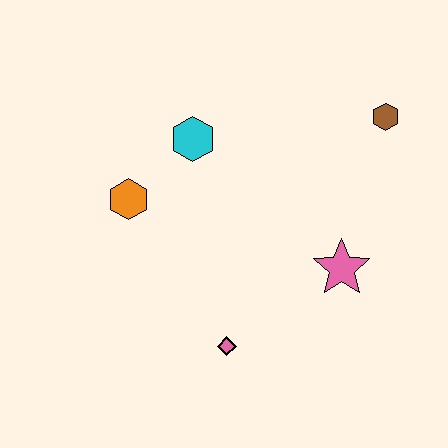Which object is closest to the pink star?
The pink diamond is closest to the pink star.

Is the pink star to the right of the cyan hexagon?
Yes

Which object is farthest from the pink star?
The orange hexagon is farthest from the pink star.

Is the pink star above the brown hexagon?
No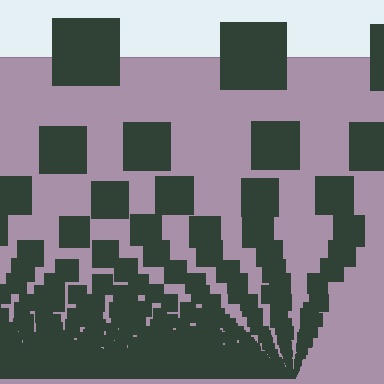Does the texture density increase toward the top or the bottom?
Density increases toward the bottom.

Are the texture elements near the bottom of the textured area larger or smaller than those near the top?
Smaller. The gradient is inverted — elements near the bottom are smaller and denser.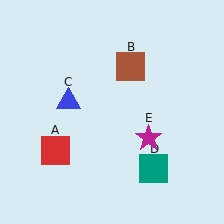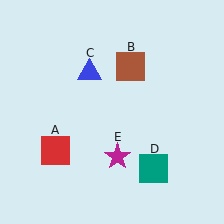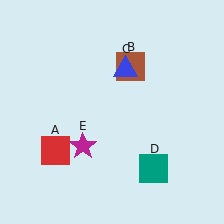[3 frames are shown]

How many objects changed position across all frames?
2 objects changed position: blue triangle (object C), magenta star (object E).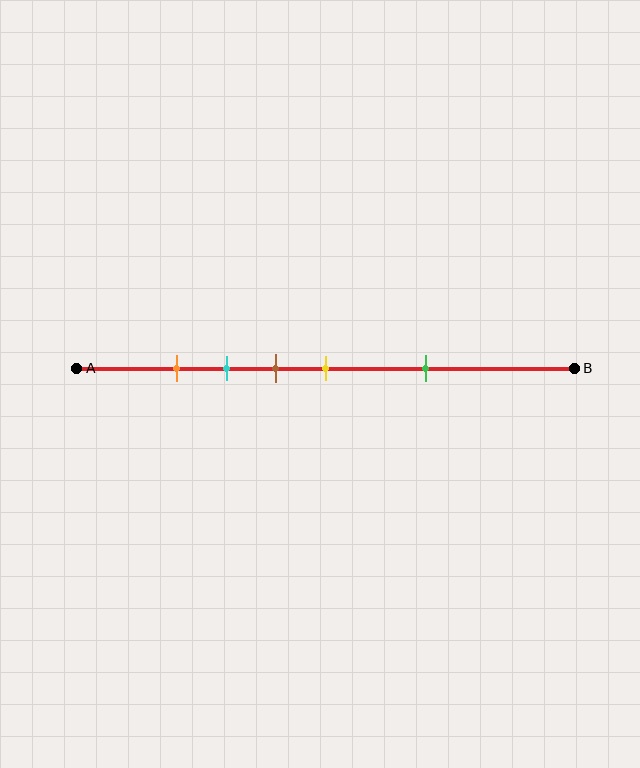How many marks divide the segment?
There are 5 marks dividing the segment.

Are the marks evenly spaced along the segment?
No, the marks are not evenly spaced.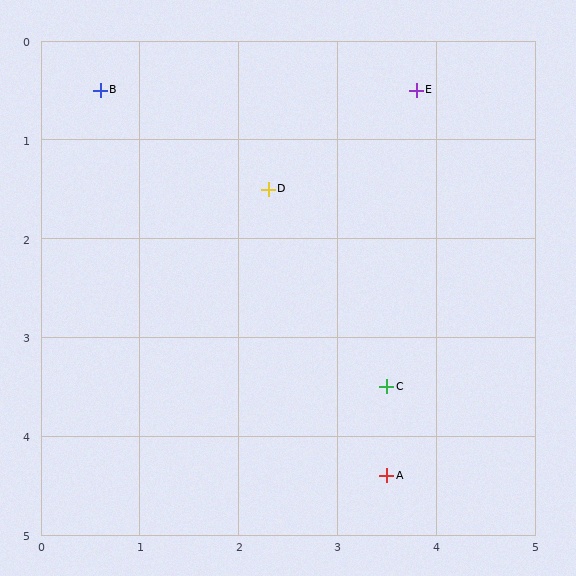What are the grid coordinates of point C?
Point C is at approximately (3.5, 3.5).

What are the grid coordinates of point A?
Point A is at approximately (3.5, 4.4).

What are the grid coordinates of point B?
Point B is at approximately (0.6, 0.5).